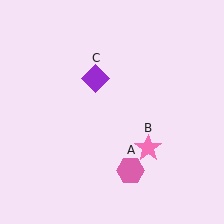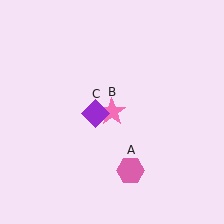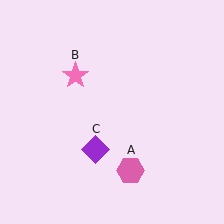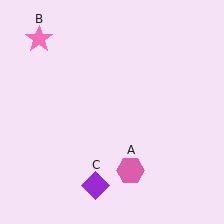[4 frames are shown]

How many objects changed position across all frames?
2 objects changed position: pink star (object B), purple diamond (object C).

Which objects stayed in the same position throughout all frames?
Pink hexagon (object A) remained stationary.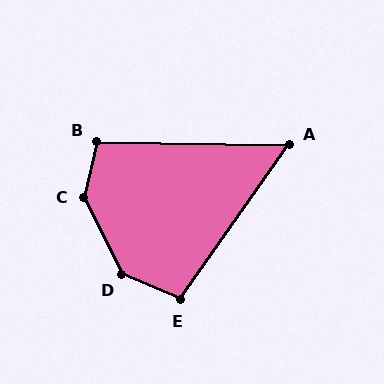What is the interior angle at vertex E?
Approximately 102 degrees (obtuse).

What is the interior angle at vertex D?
Approximately 139 degrees (obtuse).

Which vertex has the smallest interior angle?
A, at approximately 56 degrees.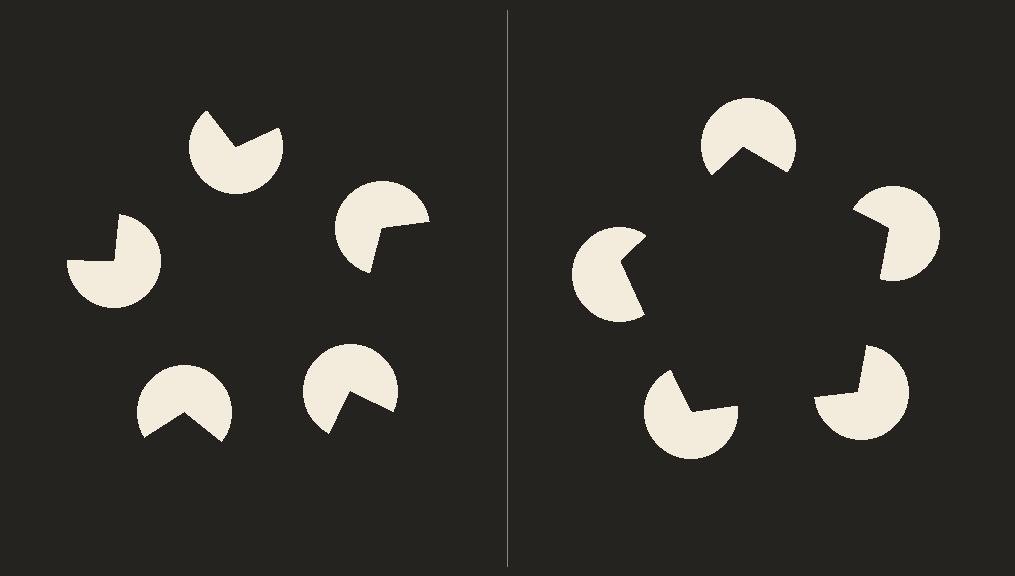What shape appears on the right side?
An illusory pentagon.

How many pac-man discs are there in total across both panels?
10 — 5 on each side.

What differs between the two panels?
The pac-man discs are positioned identically on both sides; only the wedge orientations differ. On the right they align to a pentagon; on the left they are misaligned.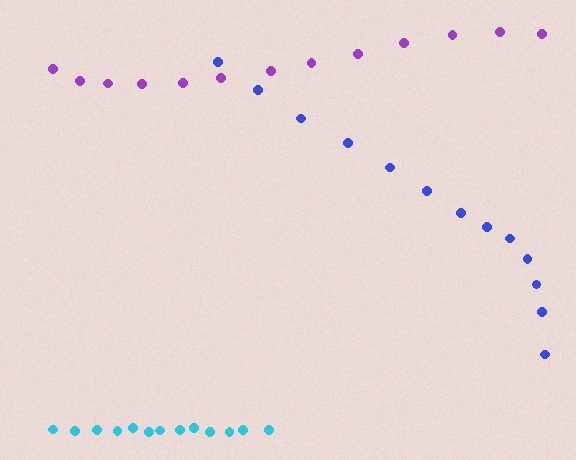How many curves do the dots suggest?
There are 3 distinct paths.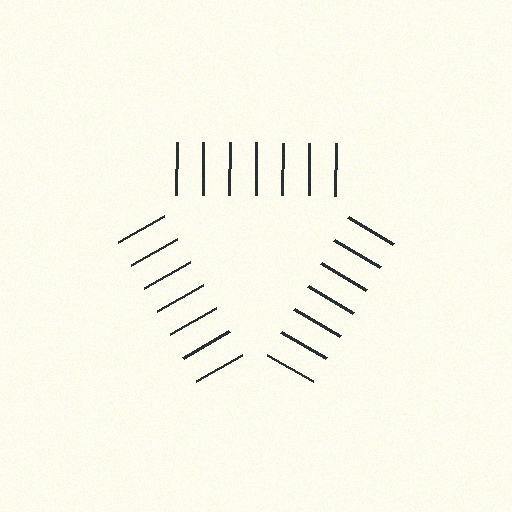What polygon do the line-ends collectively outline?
An illusory triangle — the line segments terminate on its edges but no continuous stroke is drawn.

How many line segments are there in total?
21 — 7 along each of the 3 edges.